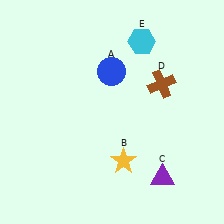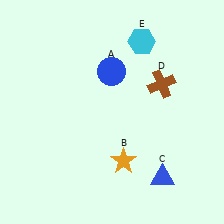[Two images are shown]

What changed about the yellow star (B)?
In Image 1, B is yellow. In Image 2, it changed to orange.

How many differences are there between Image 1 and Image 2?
There are 2 differences between the two images.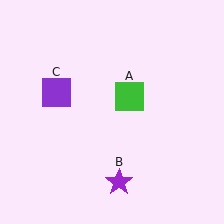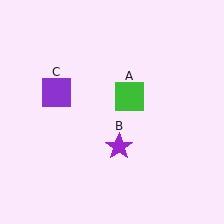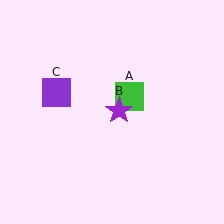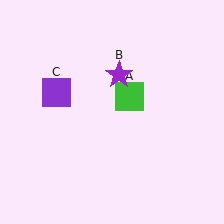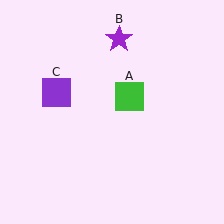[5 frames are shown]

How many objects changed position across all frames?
1 object changed position: purple star (object B).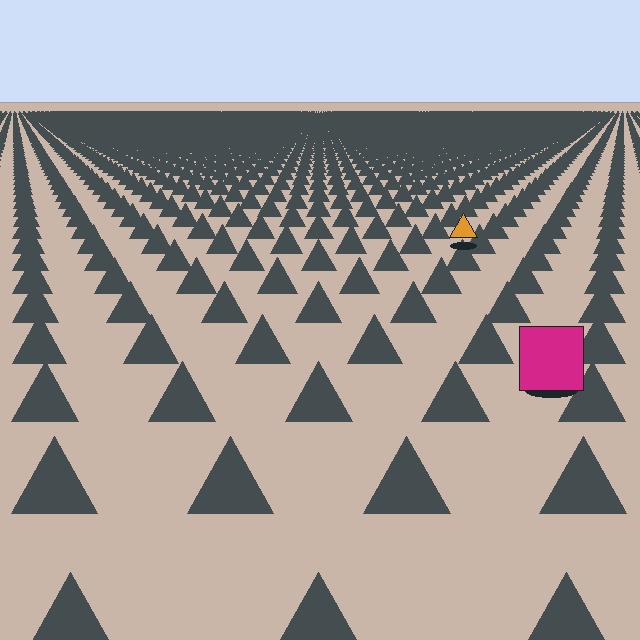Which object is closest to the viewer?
The magenta square is closest. The texture marks near it are larger and more spread out.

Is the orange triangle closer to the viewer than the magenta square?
No. The magenta square is closer — you can tell from the texture gradient: the ground texture is coarser near it.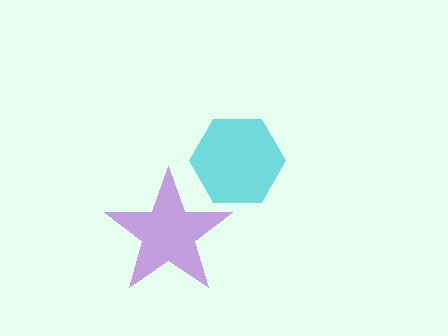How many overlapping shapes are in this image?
There are 2 overlapping shapes in the image.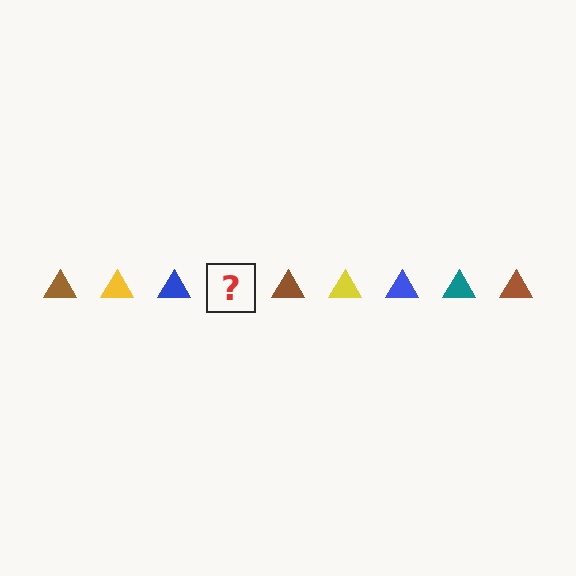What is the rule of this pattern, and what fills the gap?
The rule is that the pattern cycles through brown, yellow, blue, teal triangles. The gap should be filled with a teal triangle.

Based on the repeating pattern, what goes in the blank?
The blank should be a teal triangle.